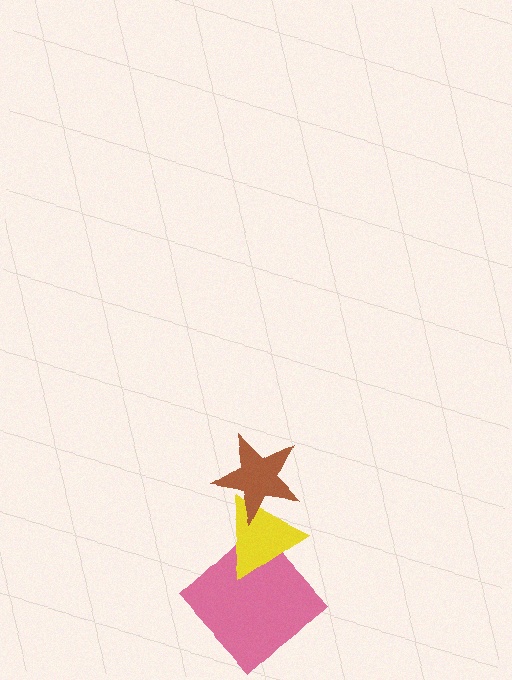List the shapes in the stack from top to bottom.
From top to bottom: the brown star, the yellow triangle, the pink diamond.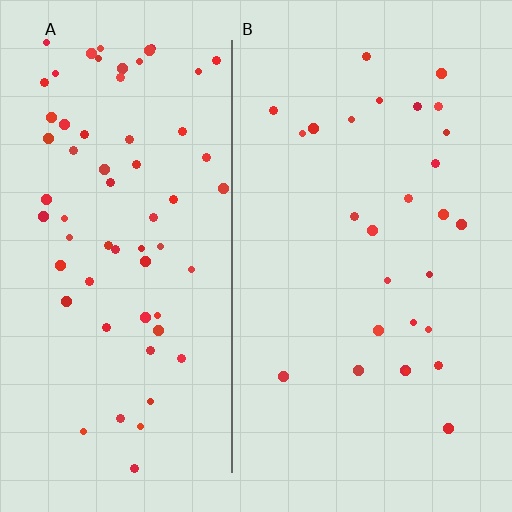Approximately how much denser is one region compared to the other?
Approximately 2.4× — region A over region B.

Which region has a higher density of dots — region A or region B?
A (the left).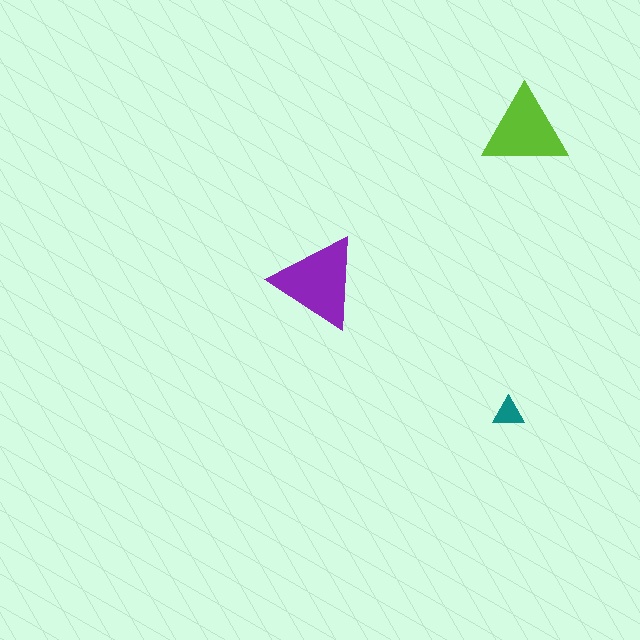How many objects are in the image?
There are 3 objects in the image.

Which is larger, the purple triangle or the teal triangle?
The purple one.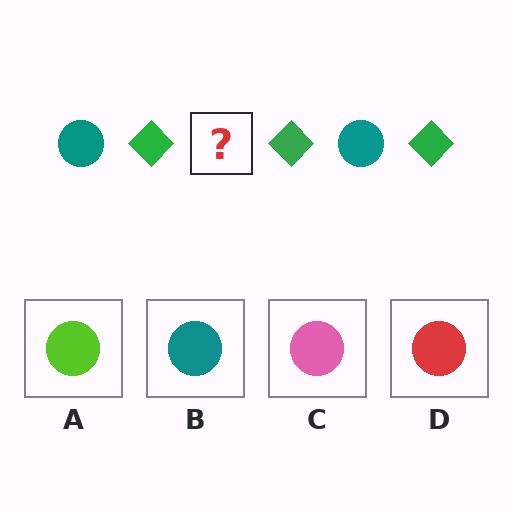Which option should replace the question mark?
Option B.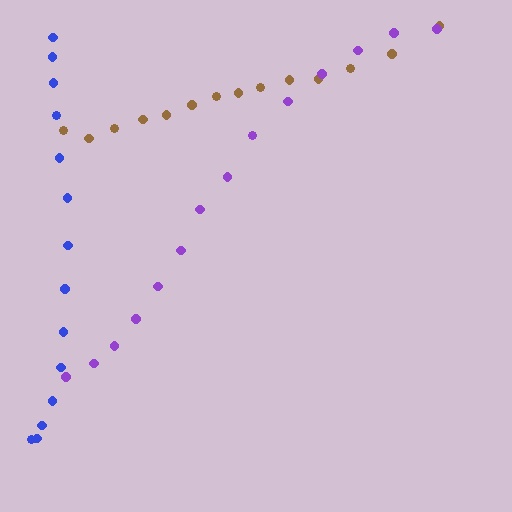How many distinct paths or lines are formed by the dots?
There are 3 distinct paths.